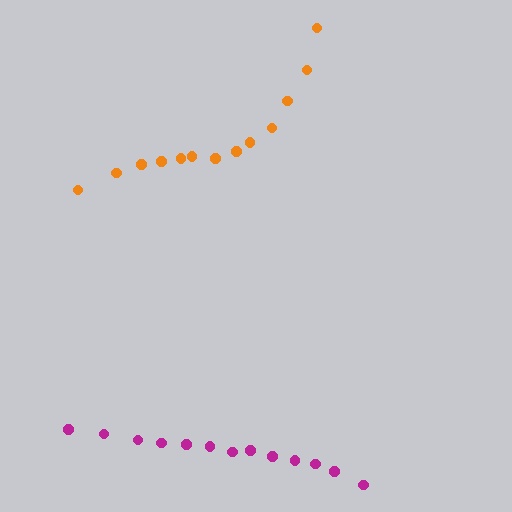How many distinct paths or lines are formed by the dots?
There are 2 distinct paths.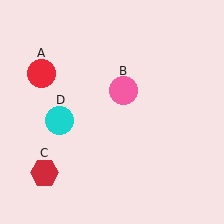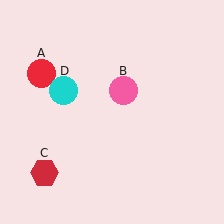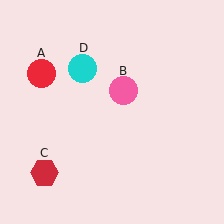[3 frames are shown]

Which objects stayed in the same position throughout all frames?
Red circle (object A) and pink circle (object B) and red hexagon (object C) remained stationary.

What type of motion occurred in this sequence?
The cyan circle (object D) rotated clockwise around the center of the scene.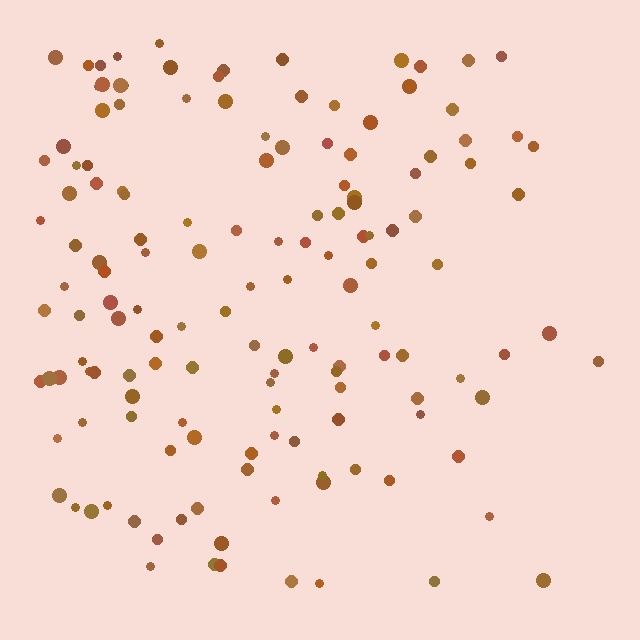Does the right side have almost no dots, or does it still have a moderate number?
Still a moderate number, just noticeably fewer than the left.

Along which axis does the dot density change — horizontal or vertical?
Horizontal.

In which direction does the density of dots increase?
From right to left, with the left side densest.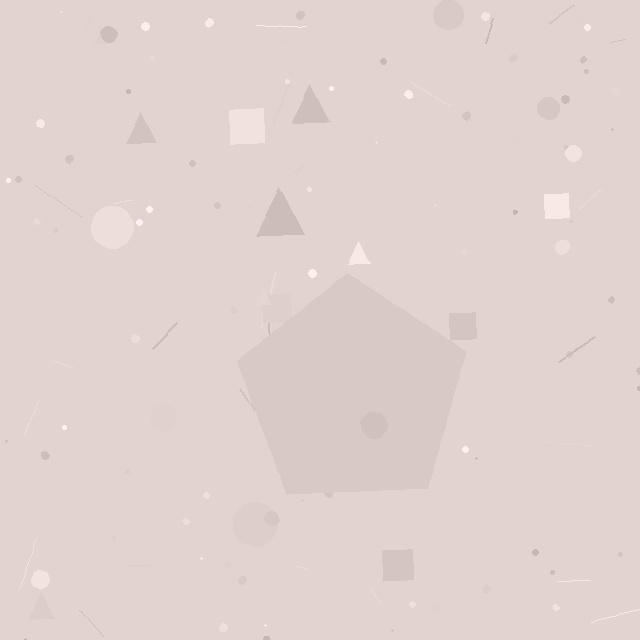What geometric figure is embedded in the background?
A pentagon is embedded in the background.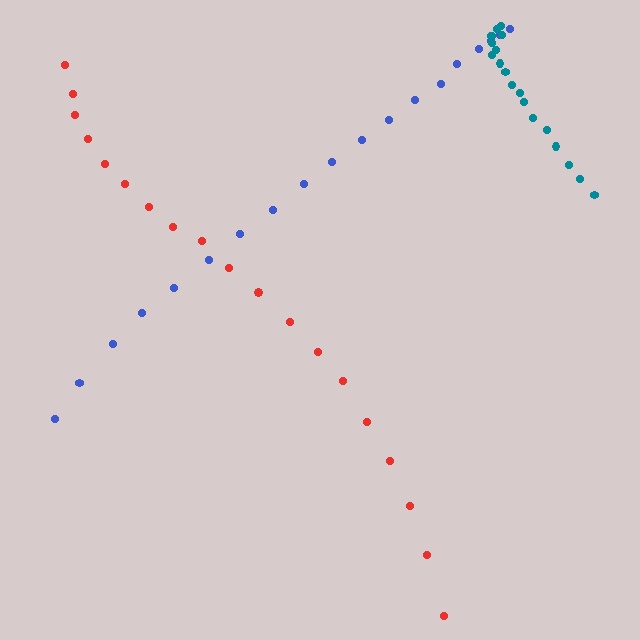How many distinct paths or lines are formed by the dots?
There are 3 distinct paths.